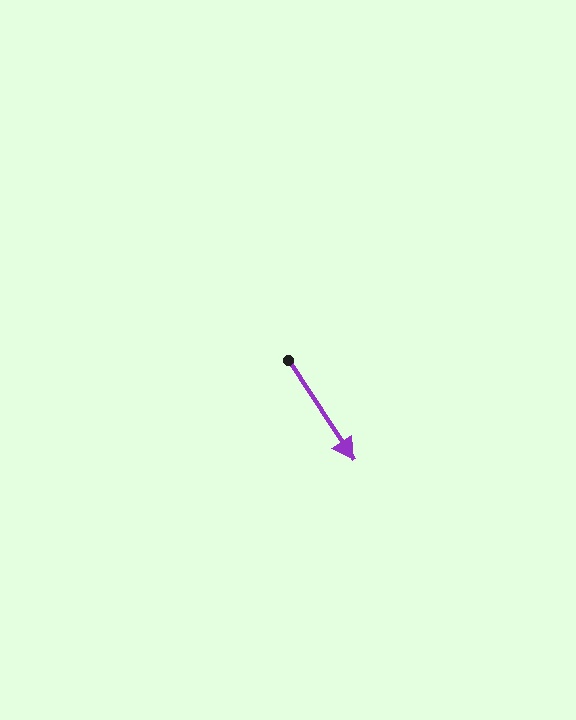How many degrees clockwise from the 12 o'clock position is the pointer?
Approximately 147 degrees.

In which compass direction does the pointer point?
Southeast.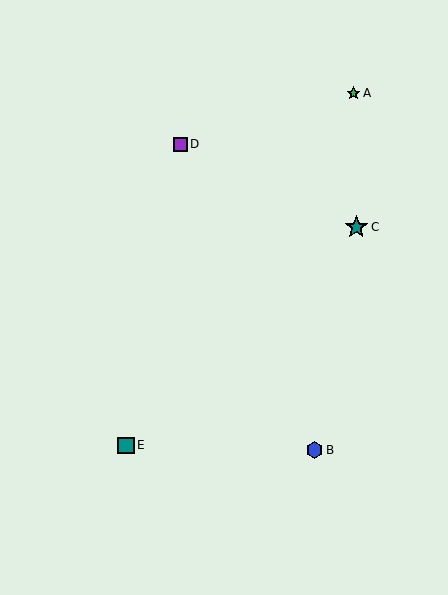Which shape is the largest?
The teal star (labeled C) is the largest.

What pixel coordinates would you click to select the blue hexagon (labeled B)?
Click at (315, 450) to select the blue hexagon B.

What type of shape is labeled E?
Shape E is a teal square.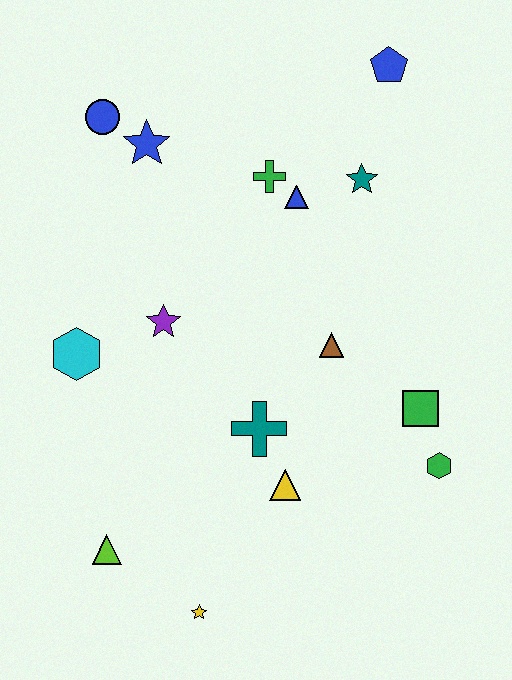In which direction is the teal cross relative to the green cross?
The teal cross is below the green cross.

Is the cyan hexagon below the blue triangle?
Yes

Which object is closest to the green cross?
The blue triangle is closest to the green cross.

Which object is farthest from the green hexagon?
The blue circle is farthest from the green hexagon.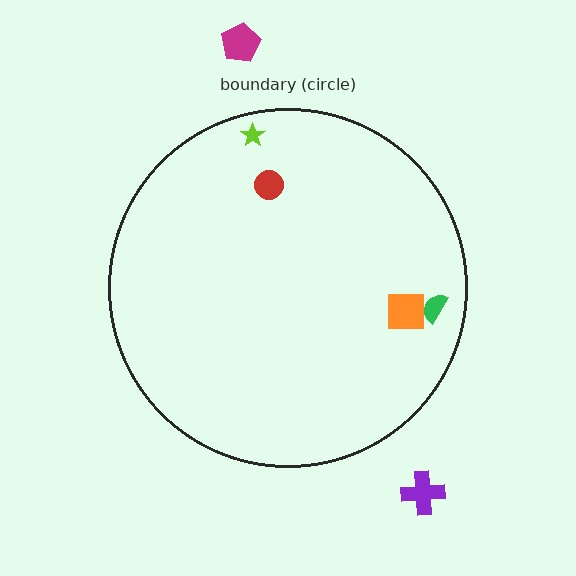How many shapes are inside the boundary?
4 inside, 2 outside.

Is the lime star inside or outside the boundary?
Inside.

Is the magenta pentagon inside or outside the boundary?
Outside.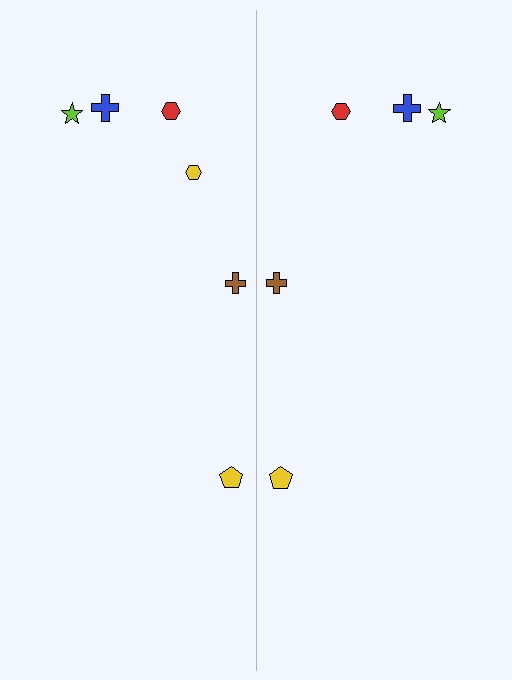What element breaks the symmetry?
A yellow hexagon is missing from the right side.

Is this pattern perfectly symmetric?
No, the pattern is not perfectly symmetric. A yellow hexagon is missing from the right side.